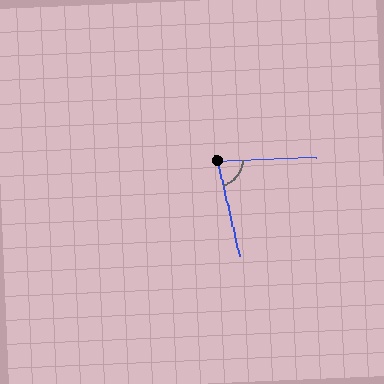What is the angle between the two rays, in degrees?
Approximately 79 degrees.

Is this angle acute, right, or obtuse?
It is acute.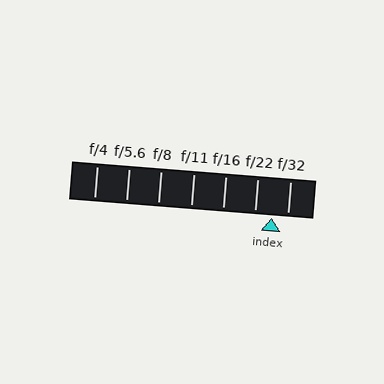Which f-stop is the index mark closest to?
The index mark is closest to f/32.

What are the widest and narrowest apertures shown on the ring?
The widest aperture shown is f/4 and the narrowest is f/32.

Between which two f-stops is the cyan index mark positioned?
The index mark is between f/22 and f/32.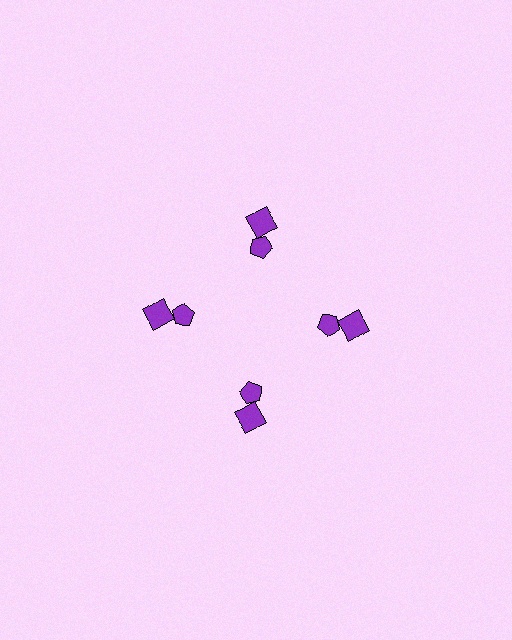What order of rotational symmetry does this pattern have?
This pattern has 4-fold rotational symmetry.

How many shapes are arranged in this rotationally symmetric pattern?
There are 8 shapes, arranged in 4 groups of 2.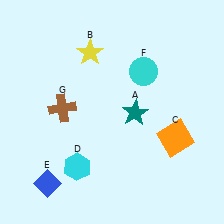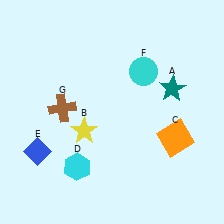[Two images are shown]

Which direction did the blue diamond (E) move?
The blue diamond (E) moved up.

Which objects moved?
The objects that moved are: the teal star (A), the yellow star (B), the blue diamond (E).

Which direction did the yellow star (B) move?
The yellow star (B) moved down.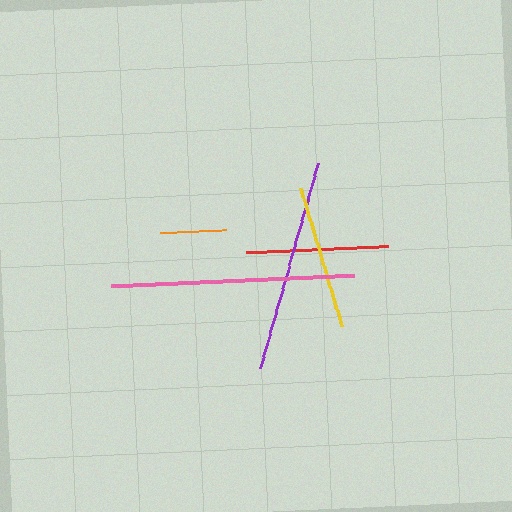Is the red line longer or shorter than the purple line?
The purple line is longer than the red line.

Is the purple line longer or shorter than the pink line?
The pink line is longer than the purple line.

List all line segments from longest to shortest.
From longest to shortest: pink, purple, yellow, red, orange.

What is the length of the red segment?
The red segment is approximately 142 pixels long.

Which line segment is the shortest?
The orange line is the shortest at approximately 66 pixels.